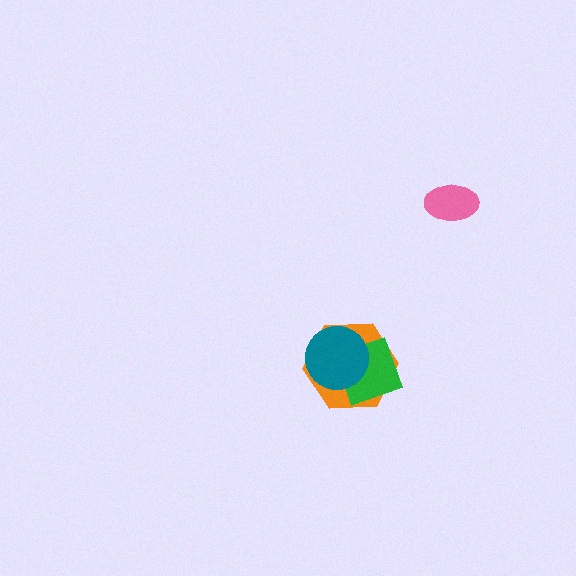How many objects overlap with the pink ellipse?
0 objects overlap with the pink ellipse.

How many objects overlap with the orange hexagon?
2 objects overlap with the orange hexagon.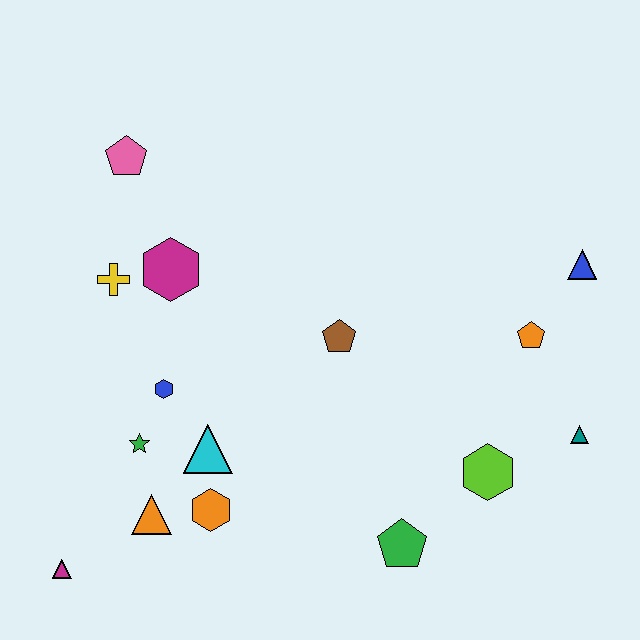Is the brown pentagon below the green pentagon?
No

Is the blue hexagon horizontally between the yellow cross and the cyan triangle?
Yes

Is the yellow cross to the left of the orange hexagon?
Yes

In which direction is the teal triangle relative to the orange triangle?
The teal triangle is to the right of the orange triangle.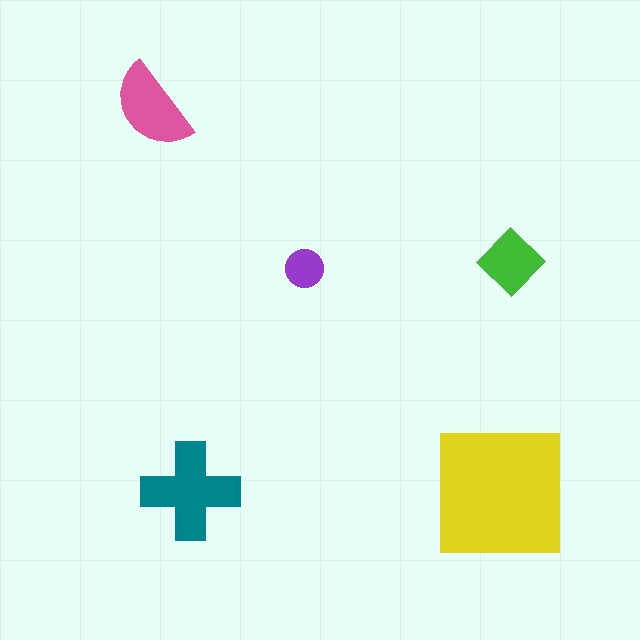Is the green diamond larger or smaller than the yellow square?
Smaller.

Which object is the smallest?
The purple circle.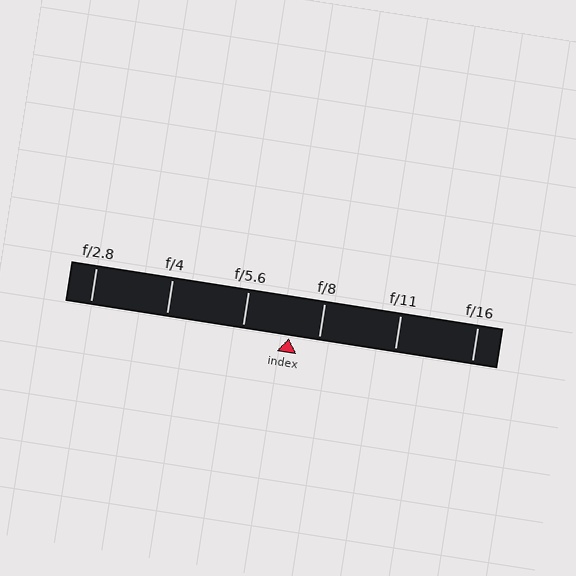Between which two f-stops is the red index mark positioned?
The index mark is between f/5.6 and f/8.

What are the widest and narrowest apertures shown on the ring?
The widest aperture shown is f/2.8 and the narrowest is f/16.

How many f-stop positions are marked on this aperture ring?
There are 6 f-stop positions marked.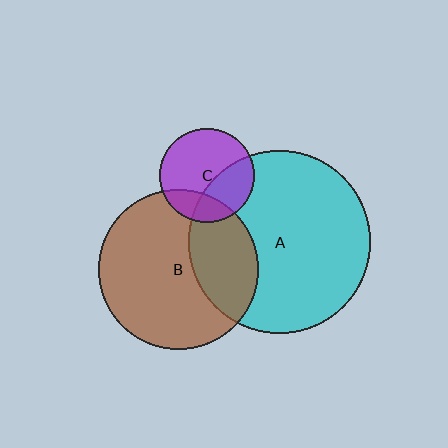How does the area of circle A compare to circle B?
Approximately 1.3 times.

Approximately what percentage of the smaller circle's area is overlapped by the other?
Approximately 30%.